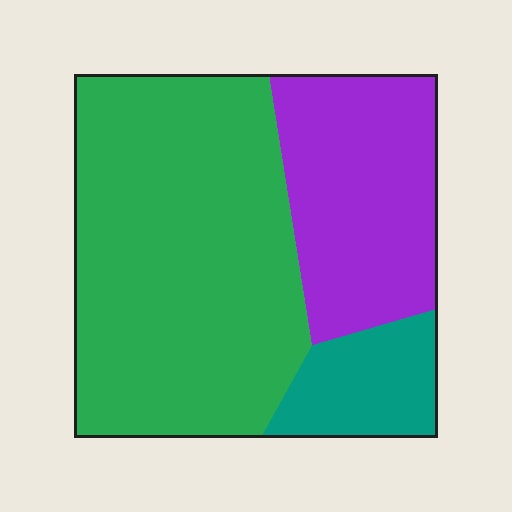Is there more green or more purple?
Green.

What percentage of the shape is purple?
Purple takes up about one quarter (1/4) of the shape.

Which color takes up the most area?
Green, at roughly 60%.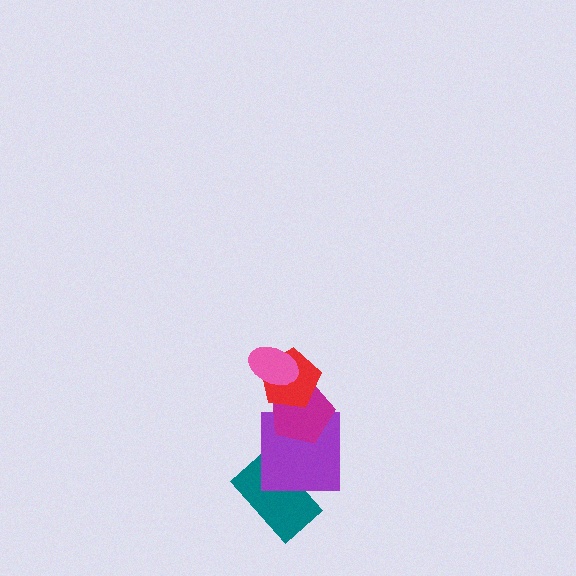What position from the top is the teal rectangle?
The teal rectangle is 5th from the top.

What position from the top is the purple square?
The purple square is 4th from the top.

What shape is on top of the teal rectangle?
The purple square is on top of the teal rectangle.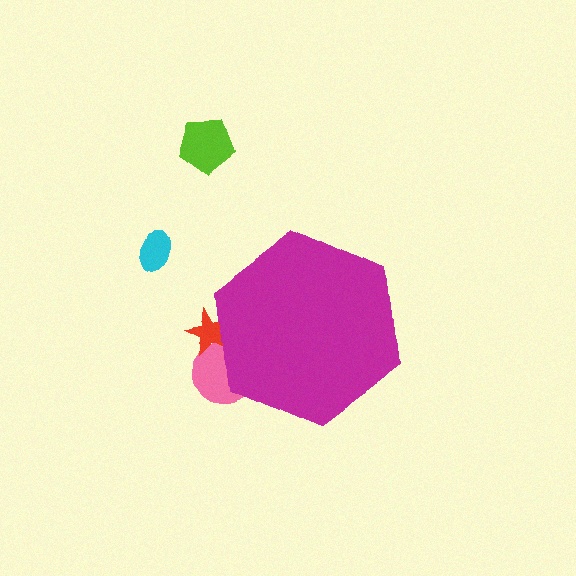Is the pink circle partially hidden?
Yes, the pink circle is partially hidden behind the magenta hexagon.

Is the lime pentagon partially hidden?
No, the lime pentagon is fully visible.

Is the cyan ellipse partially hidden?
No, the cyan ellipse is fully visible.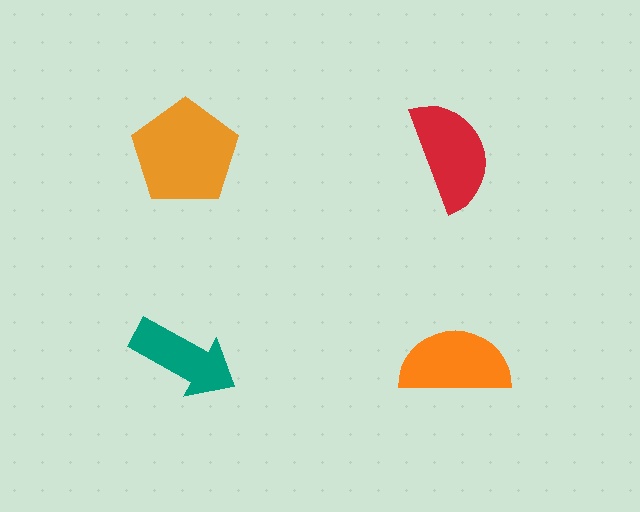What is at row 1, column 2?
A red semicircle.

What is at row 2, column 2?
An orange semicircle.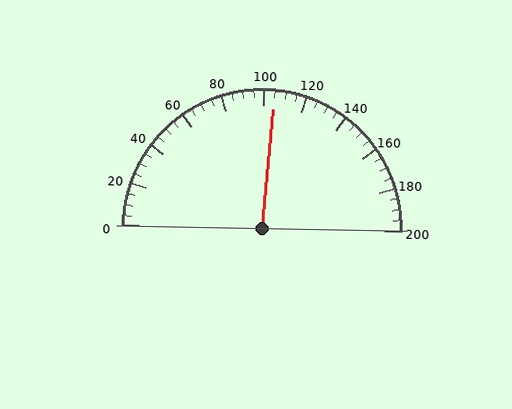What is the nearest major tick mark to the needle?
The nearest major tick mark is 100.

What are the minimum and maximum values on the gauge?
The gauge ranges from 0 to 200.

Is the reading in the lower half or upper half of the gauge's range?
The reading is in the upper half of the range (0 to 200).